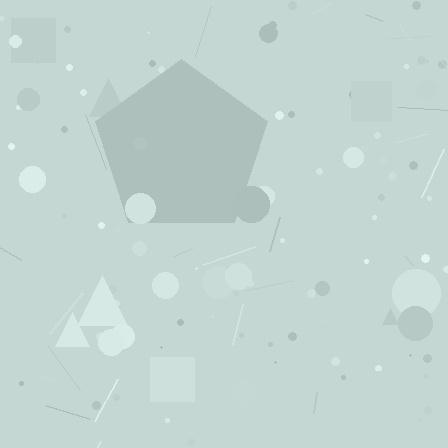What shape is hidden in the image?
A pentagon is hidden in the image.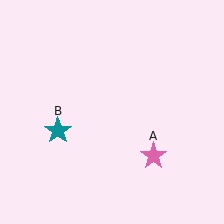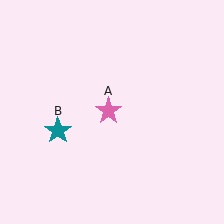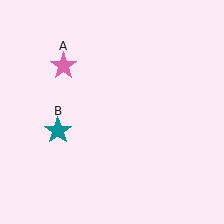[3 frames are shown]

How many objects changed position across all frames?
1 object changed position: pink star (object A).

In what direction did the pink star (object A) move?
The pink star (object A) moved up and to the left.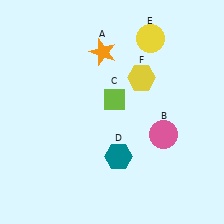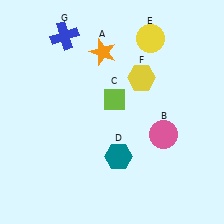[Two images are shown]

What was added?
A blue cross (G) was added in Image 2.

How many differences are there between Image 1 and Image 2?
There is 1 difference between the two images.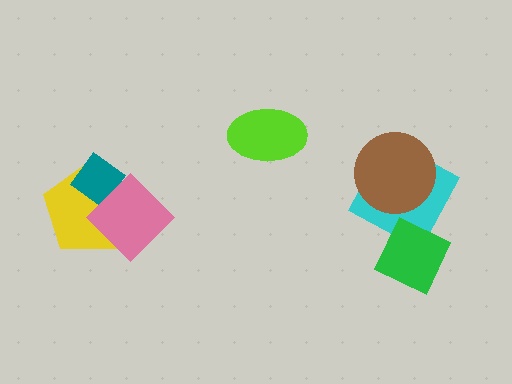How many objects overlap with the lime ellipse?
0 objects overlap with the lime ellipse.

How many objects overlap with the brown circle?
1 object overlaps with the brown circle.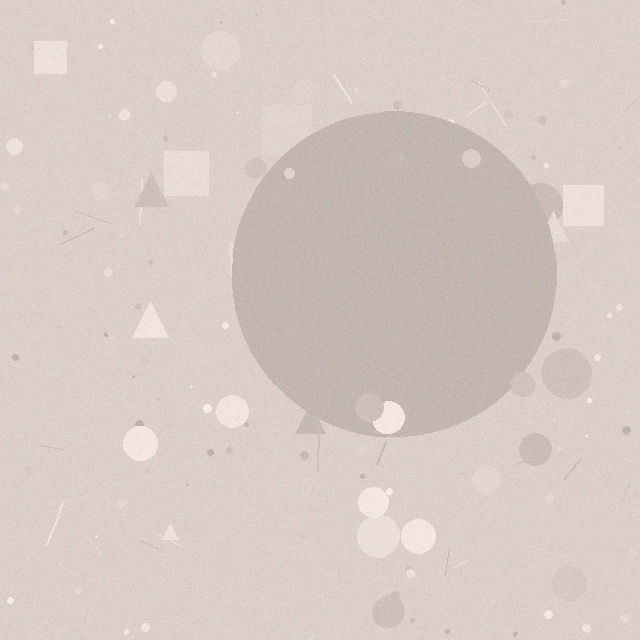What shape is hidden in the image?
A circle is hidden in the image.